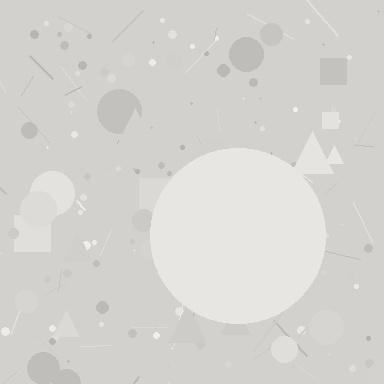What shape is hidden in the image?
A circle is hidden in the image.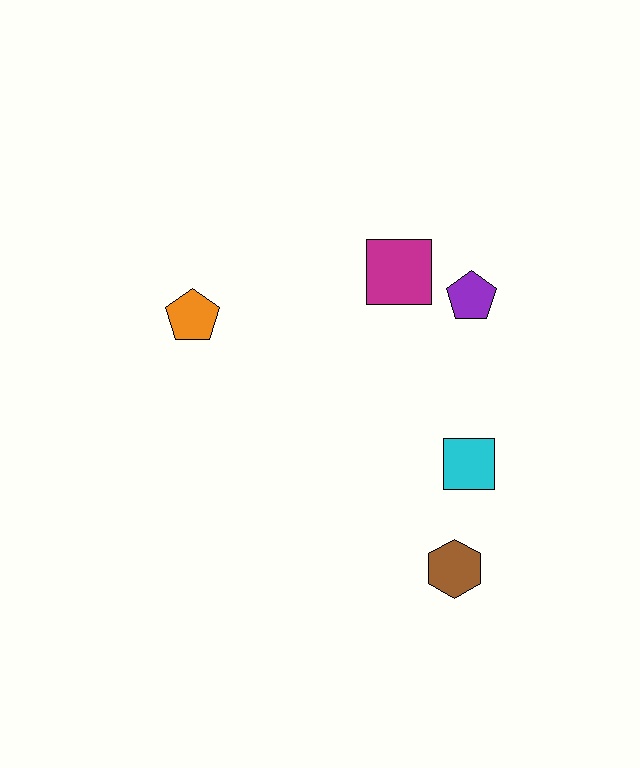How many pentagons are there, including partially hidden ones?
There are 2 pentagons.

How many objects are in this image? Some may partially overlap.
There are 5 objects.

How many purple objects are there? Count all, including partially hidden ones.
There is 1 purple object.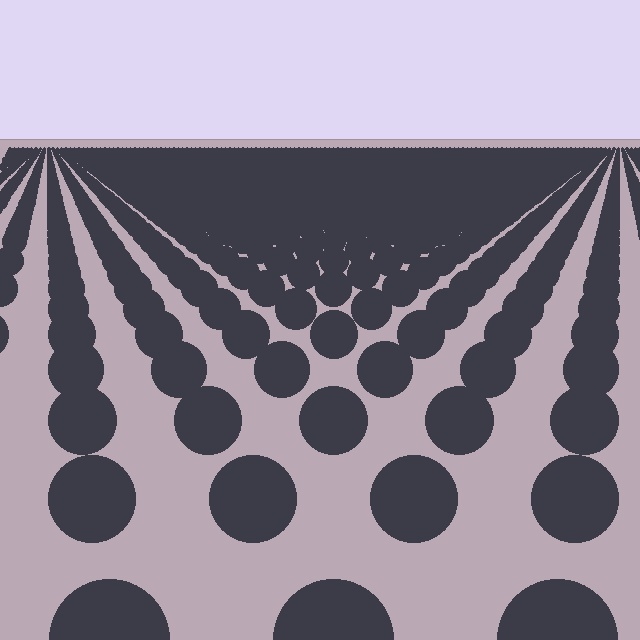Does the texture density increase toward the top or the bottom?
Density increases toward the top.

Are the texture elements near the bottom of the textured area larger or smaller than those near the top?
Larger. Near the bottom, elements are closer to the viewer and appear at a bigger on-screen size.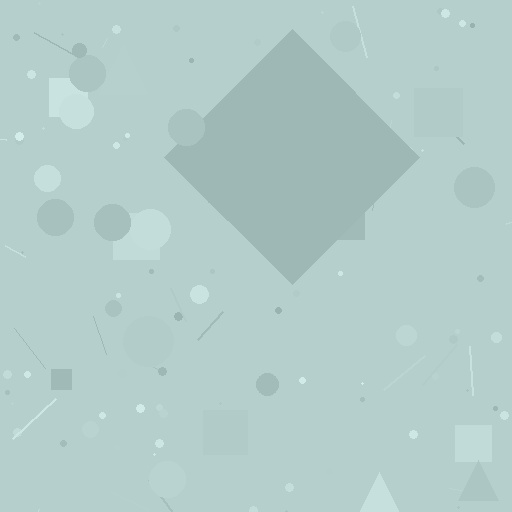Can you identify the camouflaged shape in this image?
The camouflaged shape is a diamond.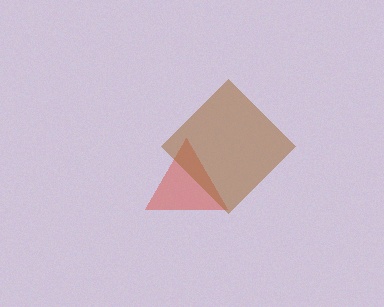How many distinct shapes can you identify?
There are 2 distinct shapes: a red triangle, a brown diamond.